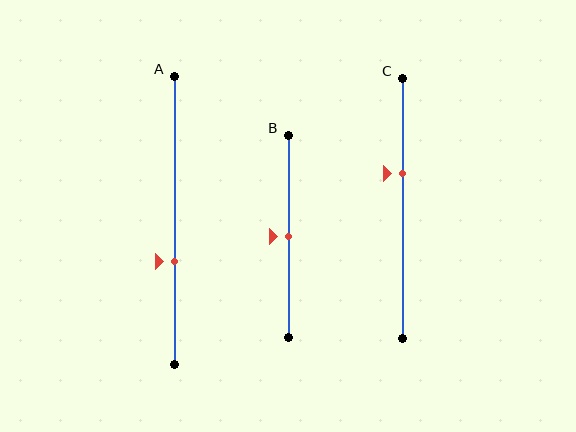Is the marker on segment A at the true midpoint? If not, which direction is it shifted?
No, the marker on segment A is shifted downward by about 14% of the segment length.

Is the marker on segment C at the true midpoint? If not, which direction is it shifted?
No, the marker on segment C is shifted upward by about 14% of the segment length.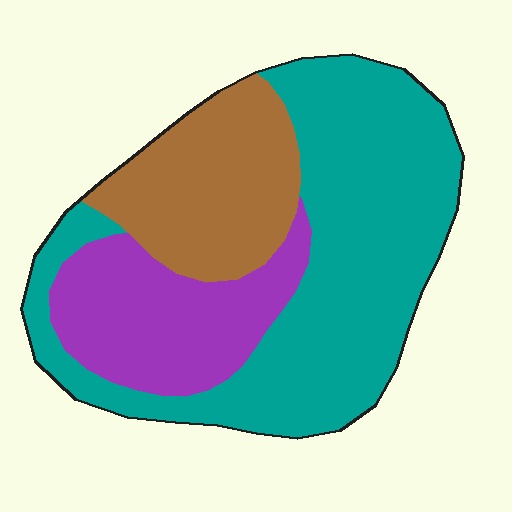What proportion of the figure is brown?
Brown takes up between a sixth and a third of the figure.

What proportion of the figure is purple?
Purple takes up between a sixth and a third of the figure.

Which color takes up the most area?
Teal, at roughly 55%.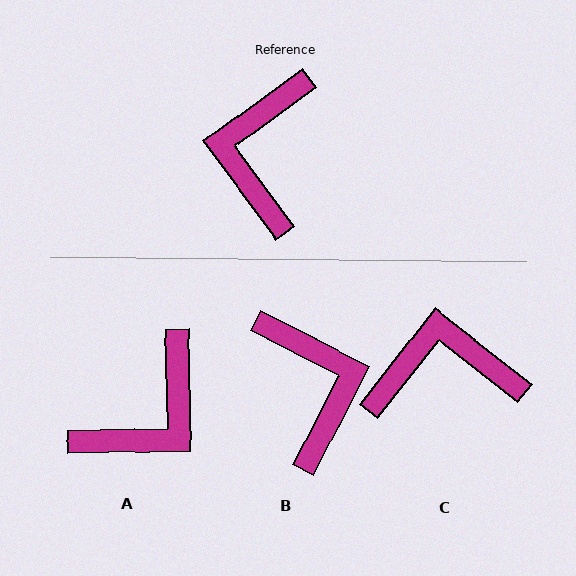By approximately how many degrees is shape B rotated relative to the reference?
Approximately 153 degrees clockwise.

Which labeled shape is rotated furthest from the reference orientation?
B, about 153 degrees away.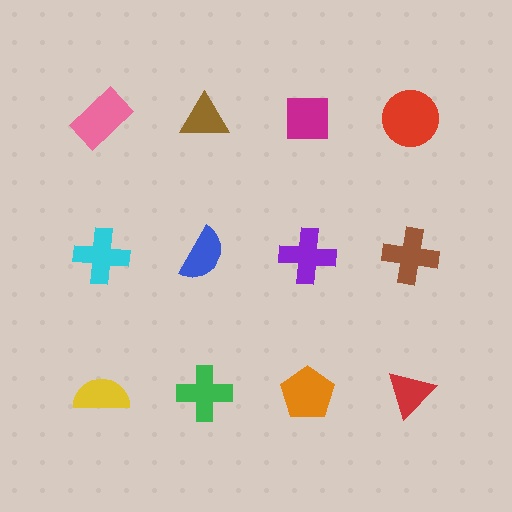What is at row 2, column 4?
A brown cross.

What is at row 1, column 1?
A pink rectangle.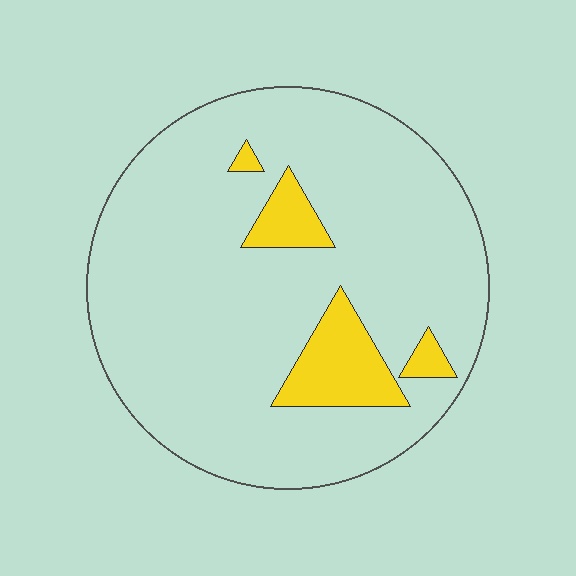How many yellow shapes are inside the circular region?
4.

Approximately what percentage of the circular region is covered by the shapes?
Approximately 10%.